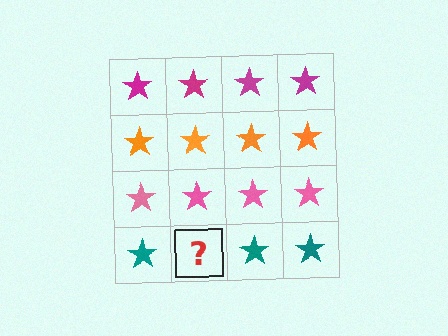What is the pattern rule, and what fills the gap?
The rule is that each row has a consistent color. The gap should be filled with a teal star.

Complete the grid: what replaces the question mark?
The question mark should be replaced with a teal star.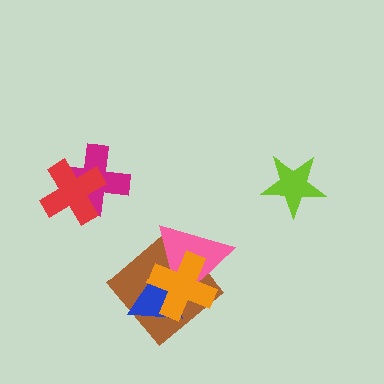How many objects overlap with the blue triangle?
3 objects overlap with the blue triangle.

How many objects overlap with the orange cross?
3 objects overlap with the orange cross.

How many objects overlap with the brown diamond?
3 objects overlap with the brown diamond.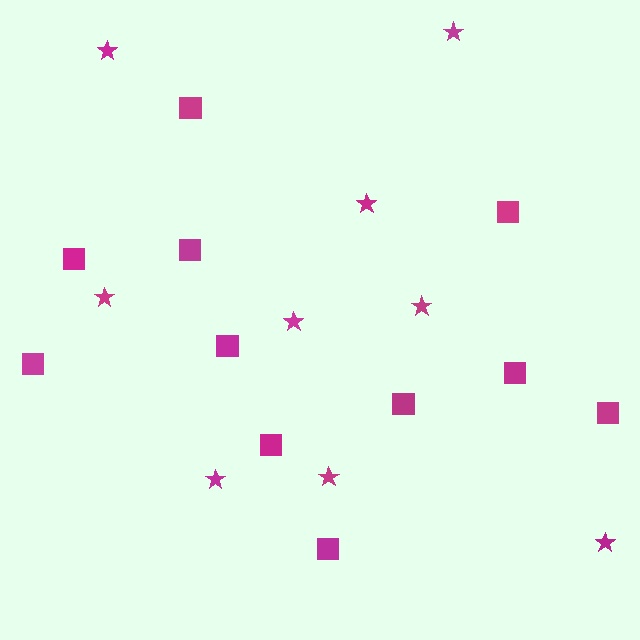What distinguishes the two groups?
There are 2 groups: one group of stars (9) and one group of squares (11).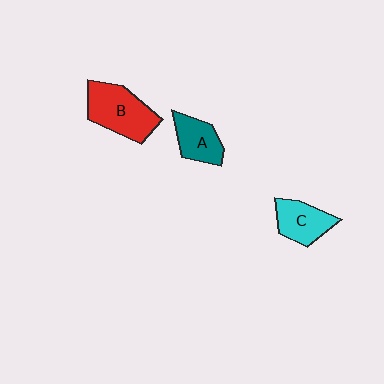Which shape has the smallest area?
Shape A (teal).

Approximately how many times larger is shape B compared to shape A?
Approximately 1.6 times.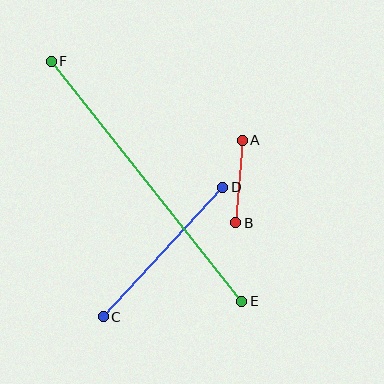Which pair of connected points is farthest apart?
Points E and F are farthest apart.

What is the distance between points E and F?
The distance is approximately 307 pixels.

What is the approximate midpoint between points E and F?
The midpoint is at approximately (146, 181) pixels.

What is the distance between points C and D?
The distance is approximately 176 pixels.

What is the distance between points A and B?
The distance is approximately 83 pixels.